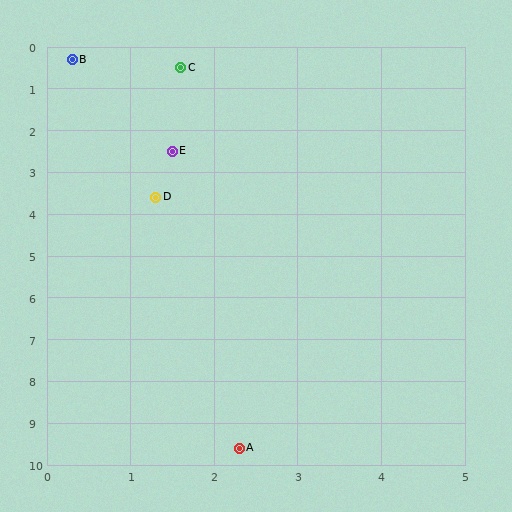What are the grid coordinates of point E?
Point E is at approximately (1.5, 2.5).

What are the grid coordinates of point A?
Point A is at approximately (2.3, 9.6).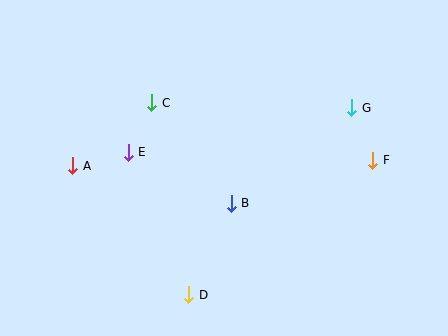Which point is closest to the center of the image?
Point B at (231, 203) is closest to the center.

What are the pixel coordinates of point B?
Point B is at (231, 203).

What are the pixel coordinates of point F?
Point F is at (372, 160).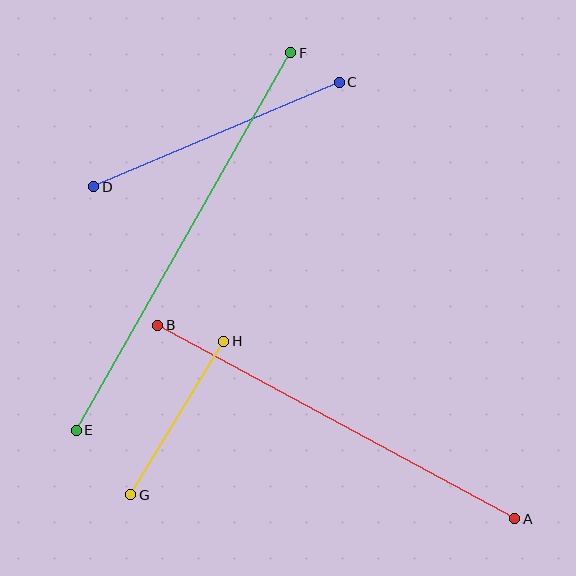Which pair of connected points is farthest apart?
Points E and F are farthest apart.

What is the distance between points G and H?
The distance is approximately 179 pixels.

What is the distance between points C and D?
The distance is approximately 267 pixels.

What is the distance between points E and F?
The distance is approximately 434 pixels.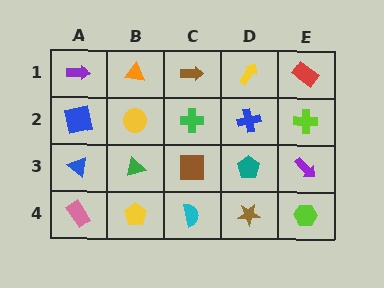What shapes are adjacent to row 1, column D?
A blue cross (row 2, column D), a brown arrow (row 1, column C), a red rectangle (row 1, column E).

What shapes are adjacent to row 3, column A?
A blue square (row 2, column A), a pink rectangle (row 4, column A), a green triangle (row 3, column B).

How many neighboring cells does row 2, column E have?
3.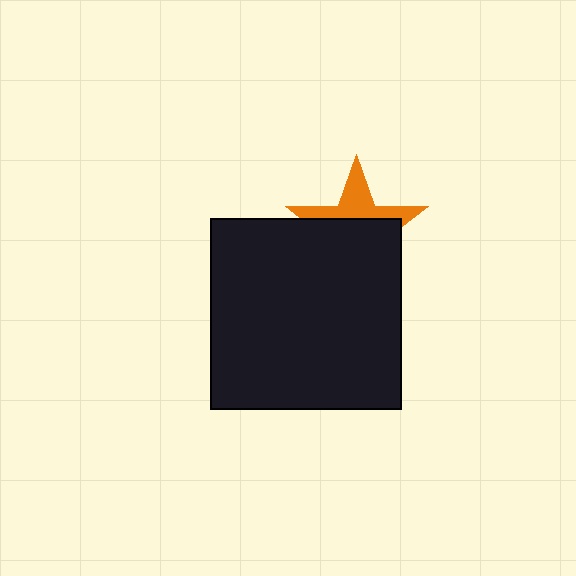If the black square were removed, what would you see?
You would see the complete orange star.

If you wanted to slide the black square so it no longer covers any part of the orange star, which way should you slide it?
Slide it down — that is the most direct way to separate the two shapes.